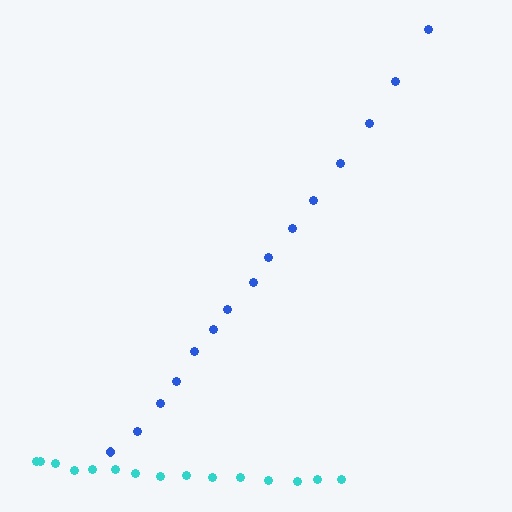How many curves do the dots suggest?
There are 2 distinct paths.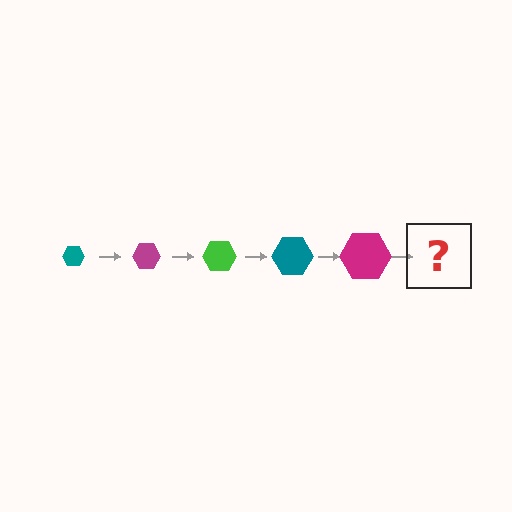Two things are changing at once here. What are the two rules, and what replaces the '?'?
The two rules are that the hexagon grows larger each step and the color cycles through teal, magenta, and green. The '?' should be a green hexagon, larger than the previous one.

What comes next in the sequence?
The next element should be a green hexagon, larger than the previous one.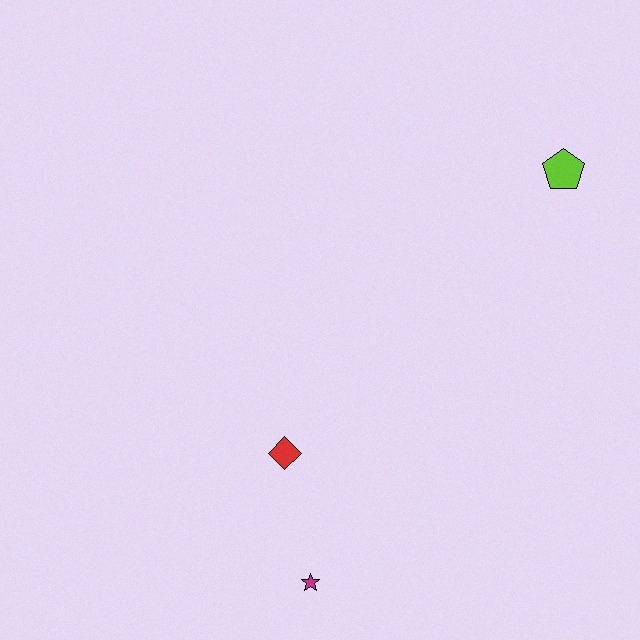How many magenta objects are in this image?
There is 1 magenta object.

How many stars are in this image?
There is 1 star.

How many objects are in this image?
There are 3 objects.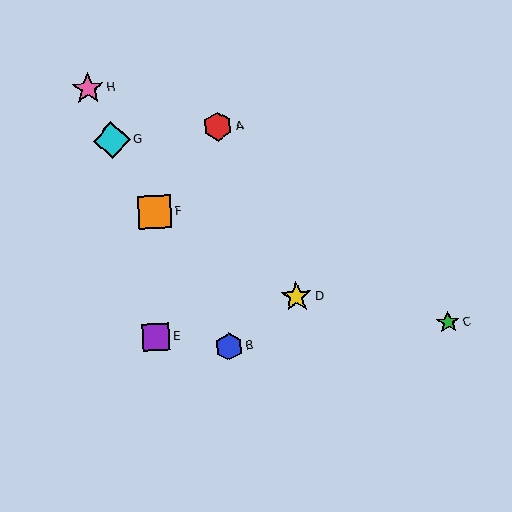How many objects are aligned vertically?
2 objects (A, B) are aligned vertically.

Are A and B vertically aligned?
Yes, both are at x≈218.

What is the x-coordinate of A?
Object A is at x≈218.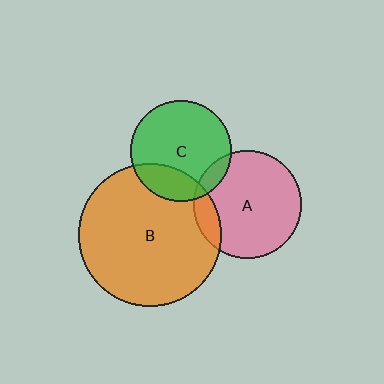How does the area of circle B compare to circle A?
Approximately 1.8 times.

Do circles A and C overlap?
Yes.